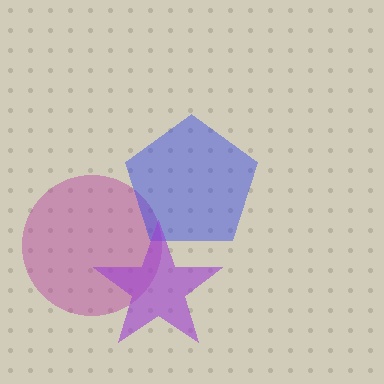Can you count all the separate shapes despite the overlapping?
Yes, there are 3 separate shapes.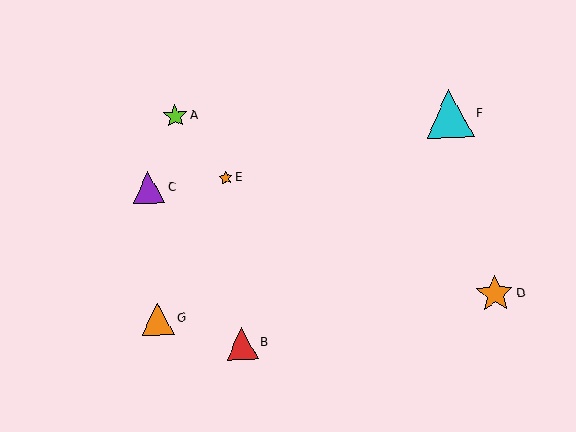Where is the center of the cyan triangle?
The center of the cyan triangle is at (450, 114).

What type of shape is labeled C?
Shape C is a purple triangle.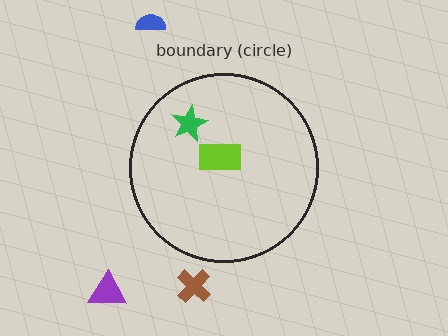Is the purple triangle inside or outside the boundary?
Outside.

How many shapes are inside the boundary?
2 inside, 3 outside.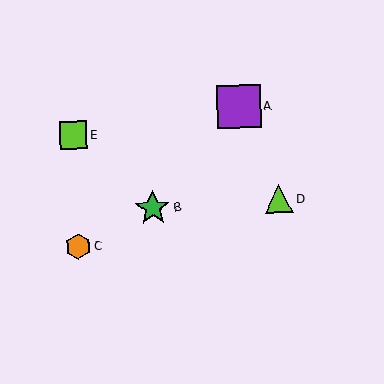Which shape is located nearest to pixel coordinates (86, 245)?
The orange hexagon (labeled C) at (78, 247) is nearest to that location.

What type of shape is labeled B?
Shape B is a green star.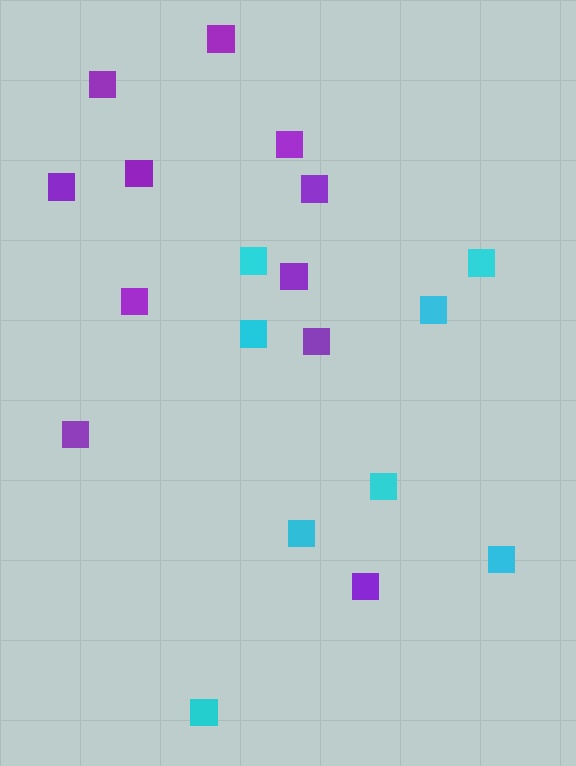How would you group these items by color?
There are 2 groups: one group of cyan squares (8) and one group of purple squares (11).